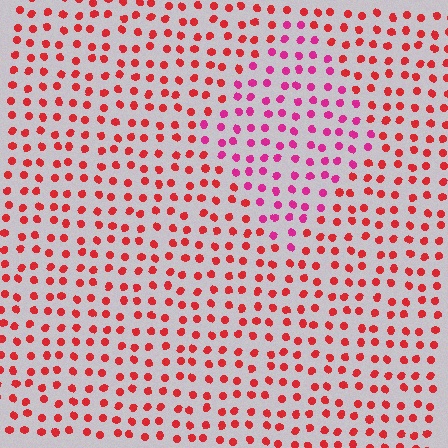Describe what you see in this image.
The image is filled with small red elements in a uniform arrangement. A diamond-shaped region is visible where the elements are tinted to a slightly different hue, forming a subtle color boundary.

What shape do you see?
I see a diamond.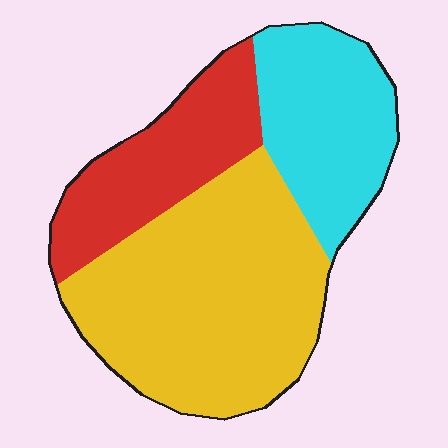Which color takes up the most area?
Yellow, at roughly 50%.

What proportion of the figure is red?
Red covers about 25% of the figure.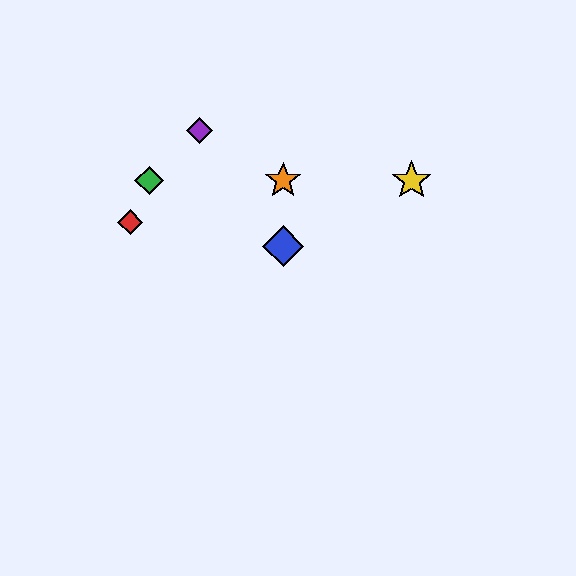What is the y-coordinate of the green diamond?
The green diamond is at y≈180.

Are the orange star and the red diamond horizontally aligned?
No, the orange star is at y≈180 and the red diamond is at y≈222.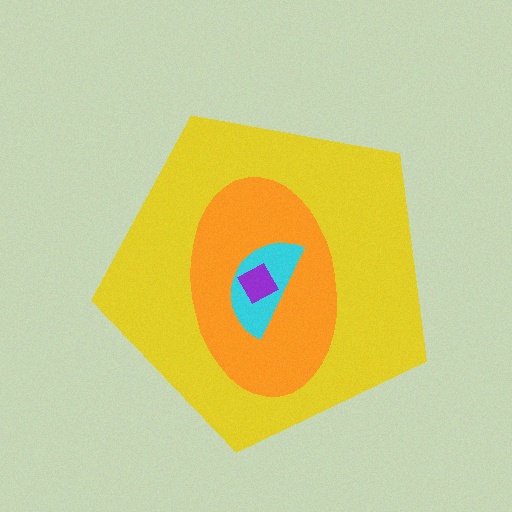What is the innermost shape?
The purple diamond.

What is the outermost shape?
The yellow pentagon.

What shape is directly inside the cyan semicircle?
The purple diamond.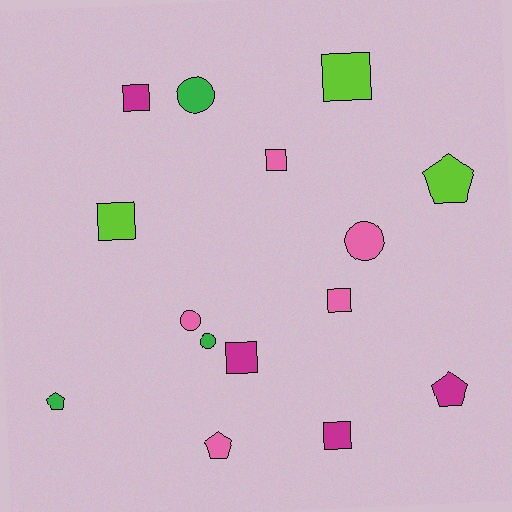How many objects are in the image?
There are 15 objects.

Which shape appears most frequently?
Square, with 7 objects.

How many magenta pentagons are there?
There is 1 magenta pentagon.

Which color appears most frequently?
Pink, with 5 objects.